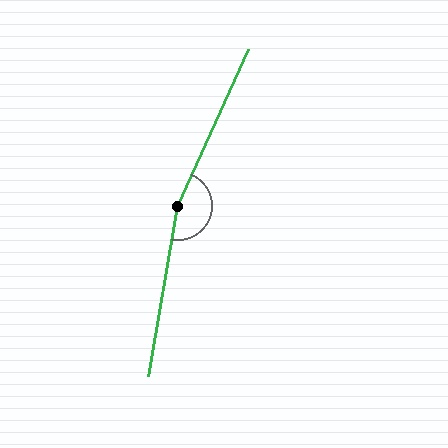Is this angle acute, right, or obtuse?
It is obtuse.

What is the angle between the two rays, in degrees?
Approximately 166 degrees.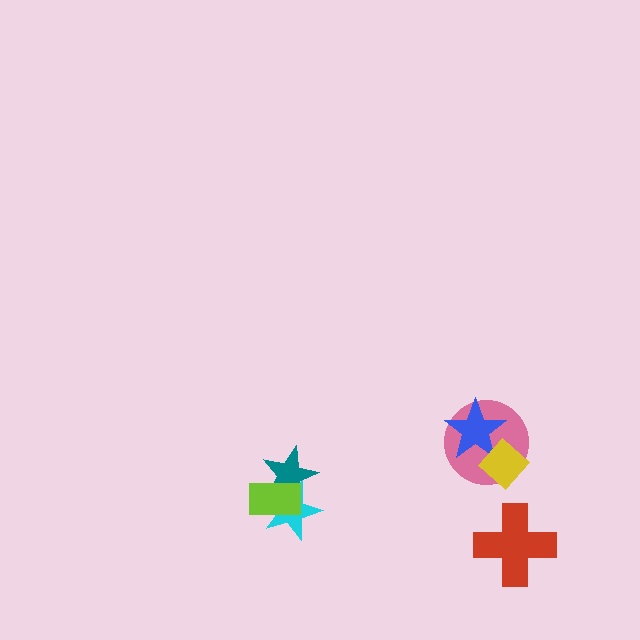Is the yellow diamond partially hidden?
No, no other shape covers it.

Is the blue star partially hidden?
Yes, it is partially covered by another shape.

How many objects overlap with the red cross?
0 objects overlap with the red cross.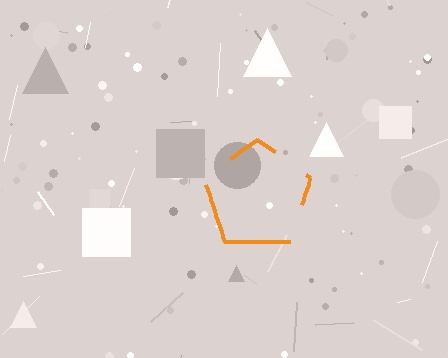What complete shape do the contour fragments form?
The contour fragments form a pentagon.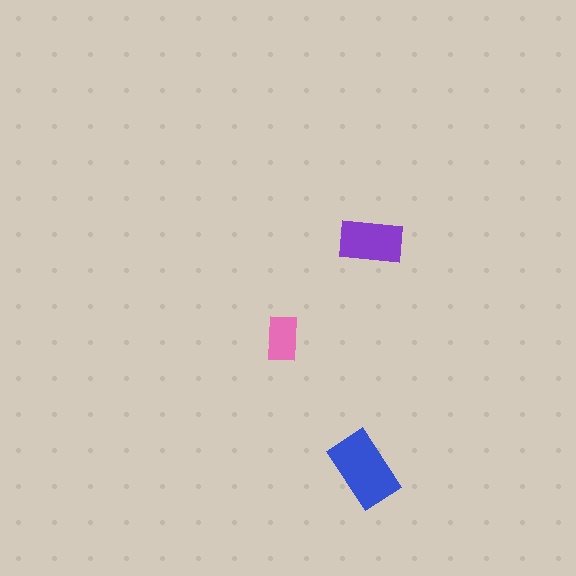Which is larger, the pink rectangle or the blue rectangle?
The blue one.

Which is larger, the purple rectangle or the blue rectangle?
The blue one.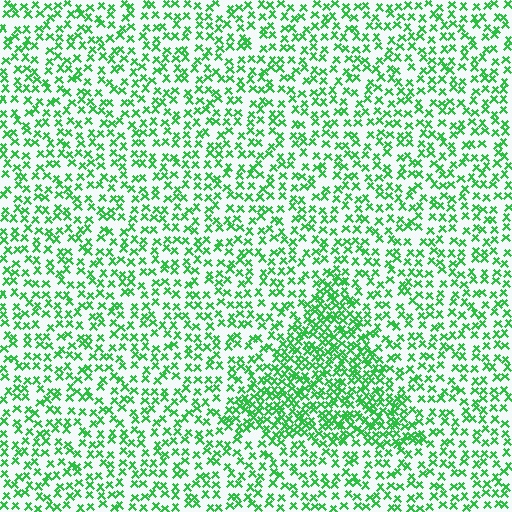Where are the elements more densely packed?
The elements are more densely packed inside the triangle boundary.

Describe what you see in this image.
The image contains small green elements arranged at two different densities. A triangle-shaped region is visible where the elements are more densely packed than the surrounding area.